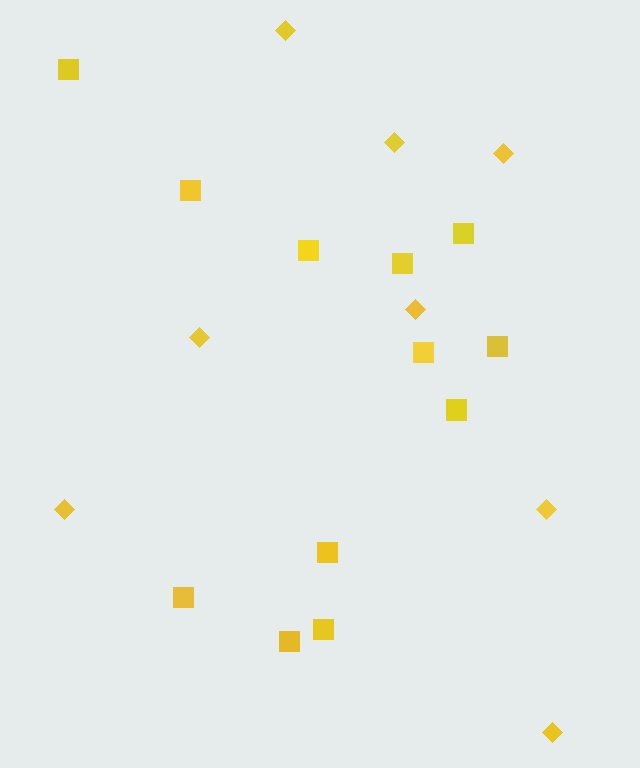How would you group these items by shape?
There are 2 groups: one group of diamonds (8) and one group of squares (12).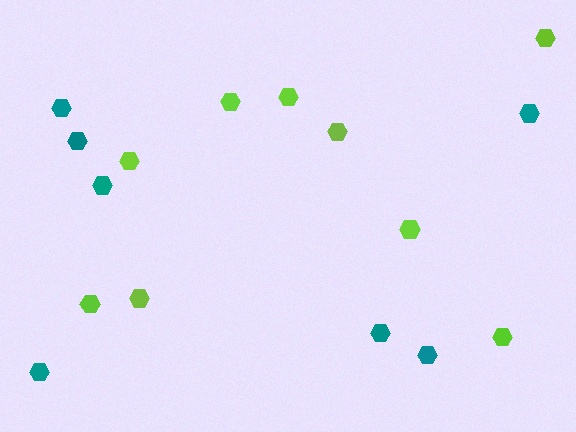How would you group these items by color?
There are 2 groups: one group of teal hexagons (7) and one group of lime hexagons (9).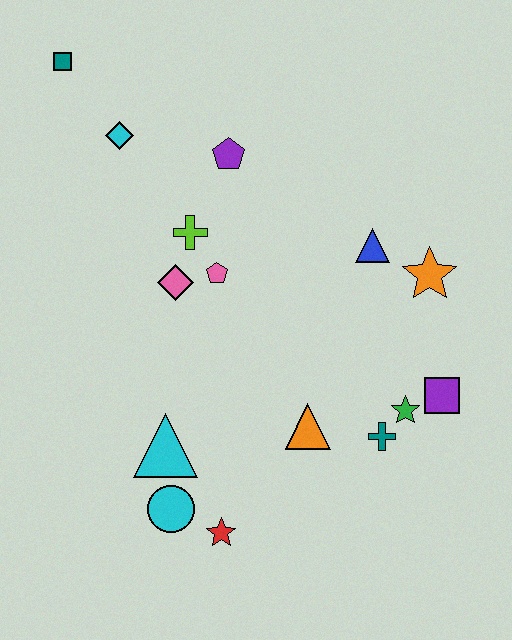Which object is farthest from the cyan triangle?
The teal square is farthest from the cyan triangle.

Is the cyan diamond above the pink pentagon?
Yes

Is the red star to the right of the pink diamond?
Yes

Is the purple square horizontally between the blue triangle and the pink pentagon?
No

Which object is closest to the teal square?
The cyan diamond is closest to the teal square.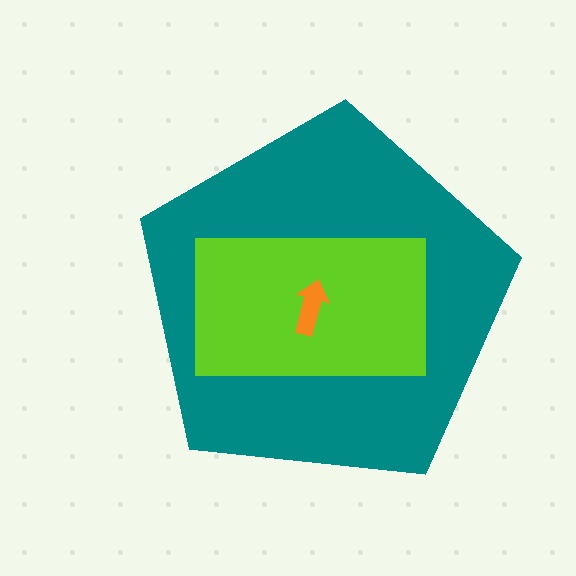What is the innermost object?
The orange arrow.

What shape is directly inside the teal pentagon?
The lime rectangle.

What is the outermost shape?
The teal pentagon.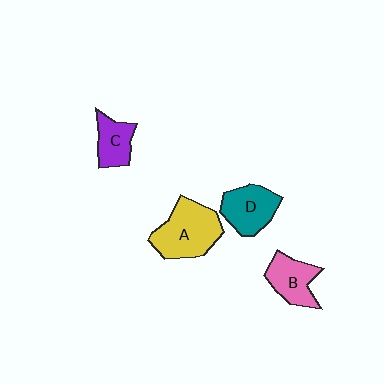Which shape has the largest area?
Shape A (yellow).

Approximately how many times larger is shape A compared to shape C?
Approximately 1.8 times.